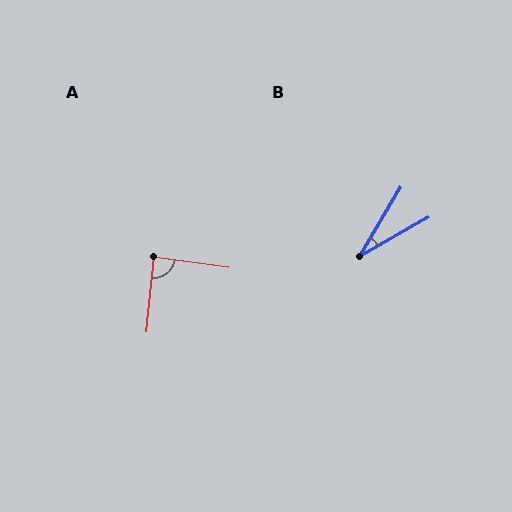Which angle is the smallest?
B, at approximately 30 degrees.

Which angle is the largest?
A, at approximately 87 degrees.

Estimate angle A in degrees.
Approximately 87 degrees.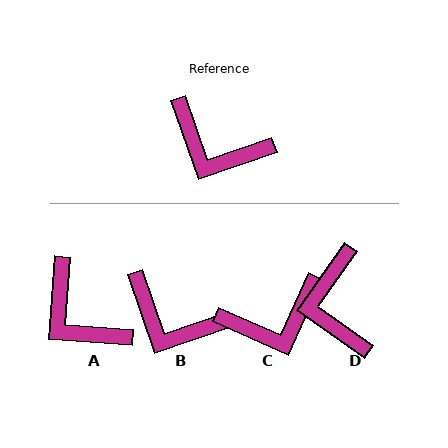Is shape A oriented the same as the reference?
No, it is off by about 23 degrees.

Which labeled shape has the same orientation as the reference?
B.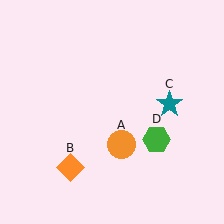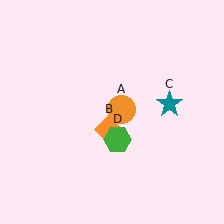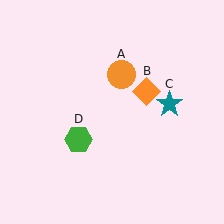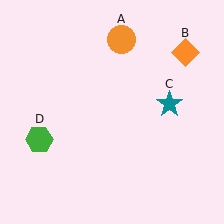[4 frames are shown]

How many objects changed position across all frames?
3 objects changed position: orange circle (object A), orange diamond (object B), green hexagon (object D).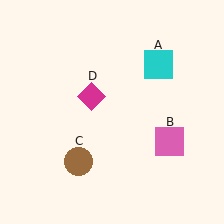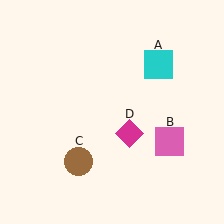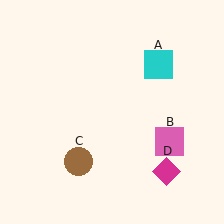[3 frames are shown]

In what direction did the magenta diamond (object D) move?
The magenta diamond (object D) moved down and to the right.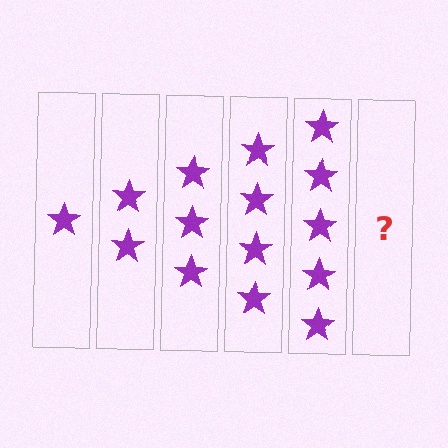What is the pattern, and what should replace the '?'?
The pattern is that each step adds one more star. The '?' should be 6 stars.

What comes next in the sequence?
The next element should be 6 stars.